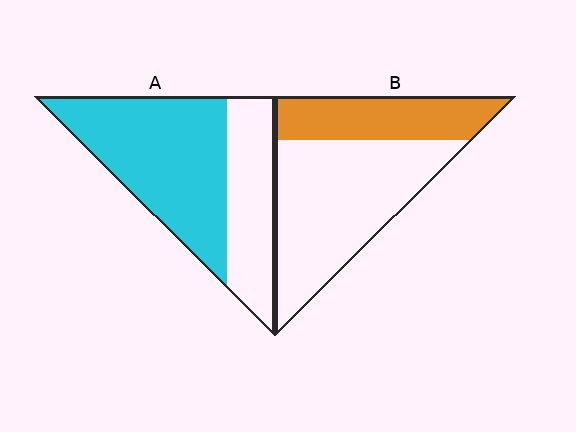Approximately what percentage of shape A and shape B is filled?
A is approximately 65% and B is approximately 35%.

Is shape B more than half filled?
No.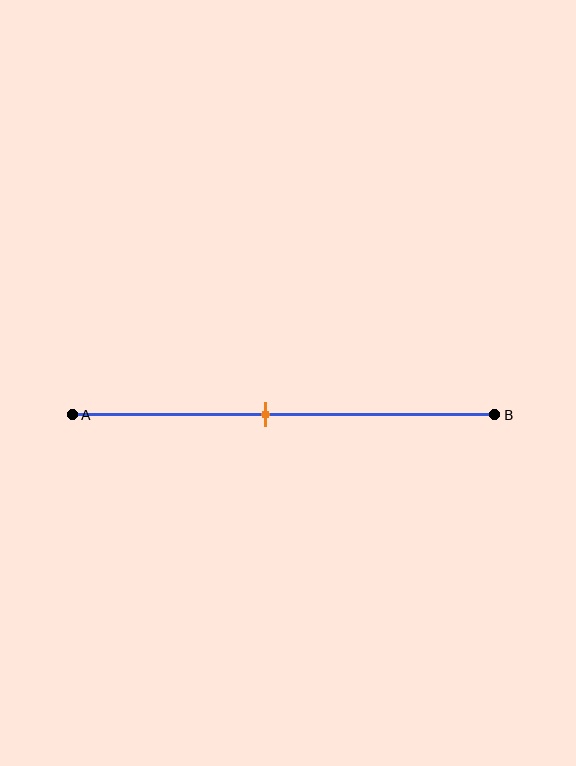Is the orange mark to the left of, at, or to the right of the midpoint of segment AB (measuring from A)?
The orange mark is to the left of the midpoint of segment AB.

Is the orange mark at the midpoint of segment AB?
No, the mark is at about 45% from A, not at the 50% midpoint.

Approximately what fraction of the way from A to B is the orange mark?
The orange mark is approximately 45% of the way from A to B.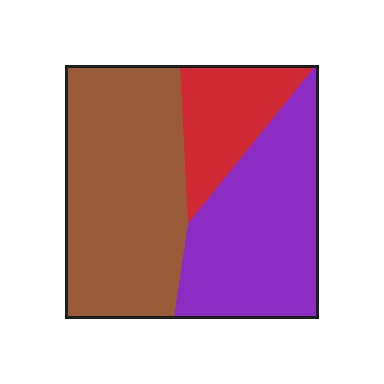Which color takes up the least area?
Red, at roughly 15%.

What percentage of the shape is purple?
Purple takes up about three eighths (3/8) of the shape.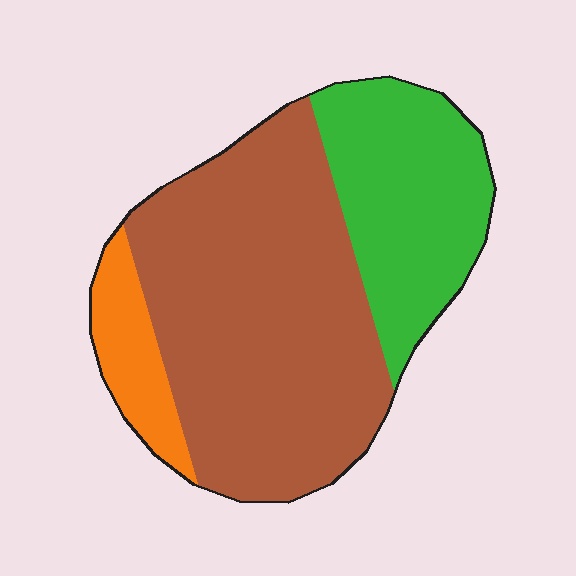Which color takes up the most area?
Brown, at roughly 60%.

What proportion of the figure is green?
Green covers 29% of the figure.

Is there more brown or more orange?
Brown.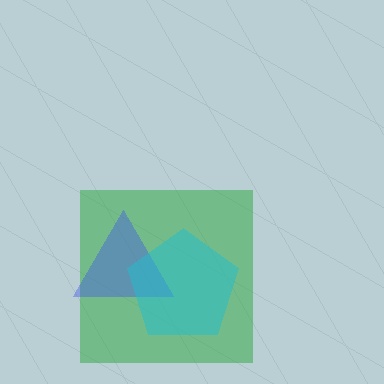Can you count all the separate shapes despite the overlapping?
Yes, there are 3 separate shapes.